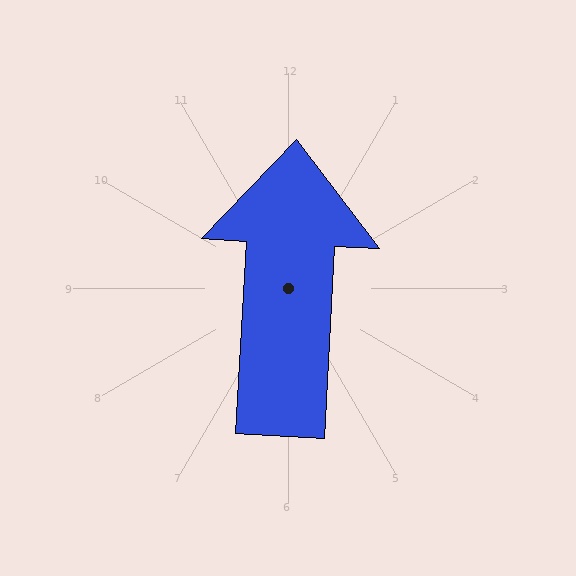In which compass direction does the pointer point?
North.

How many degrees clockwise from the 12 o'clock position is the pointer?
Approximately 3 degrees.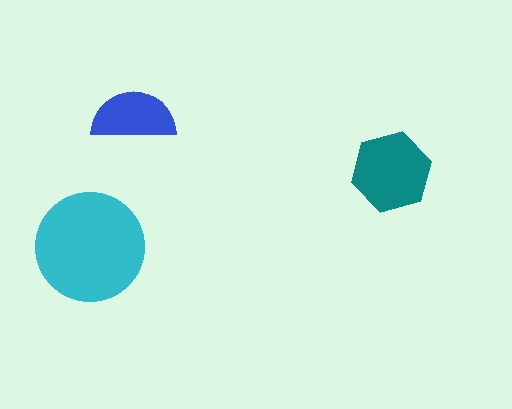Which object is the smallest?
The blue semicircle.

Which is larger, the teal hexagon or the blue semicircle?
The teal hexagon.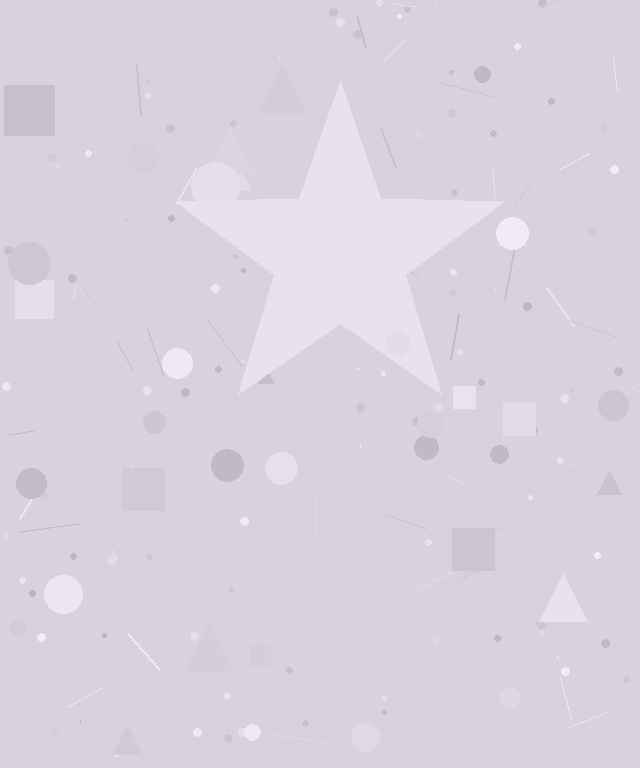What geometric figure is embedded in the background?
A star is embedded in the background.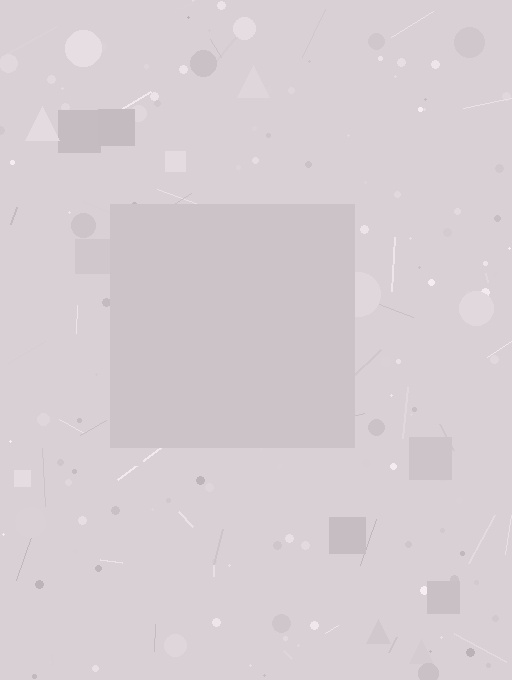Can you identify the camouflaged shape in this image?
The camouflaged shape is a square.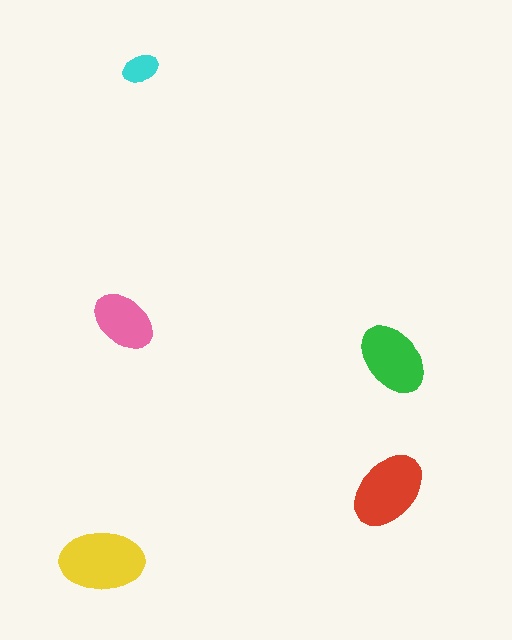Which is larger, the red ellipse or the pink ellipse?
The red one.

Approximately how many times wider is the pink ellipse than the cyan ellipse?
About 2 times wider.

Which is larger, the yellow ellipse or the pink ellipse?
The yellow one.